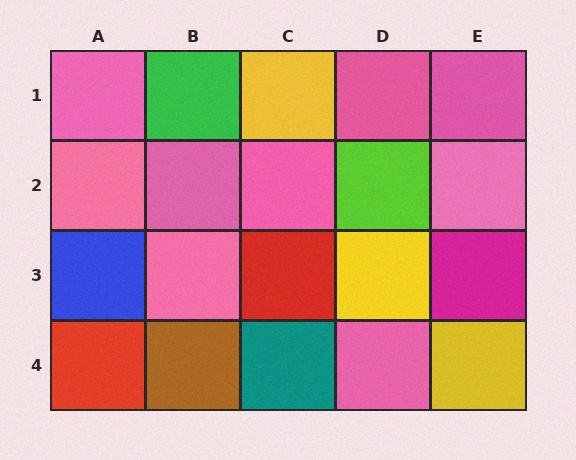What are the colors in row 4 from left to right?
Red, brown, teal, pink, yellow.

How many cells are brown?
1 cell is brown.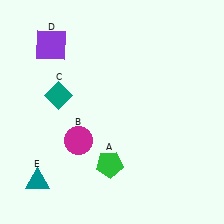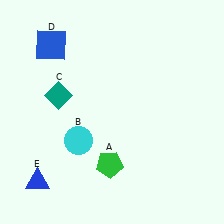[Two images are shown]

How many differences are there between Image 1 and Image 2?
There are 3 differences between the two images.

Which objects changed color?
B changed from magenta to cyan. D changed from purple to blue. E changed from teal to blue.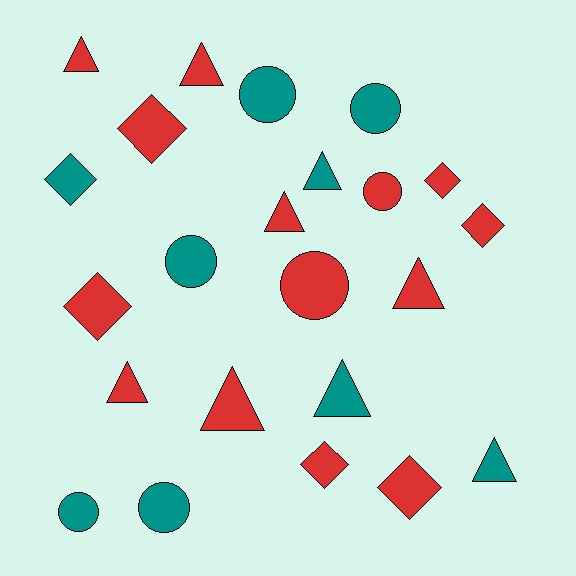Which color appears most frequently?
Red, with 14 objects.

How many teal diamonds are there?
There is 1 teal diamond.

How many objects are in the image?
There are 23 objects.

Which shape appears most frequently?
Triangle, with 9 objects.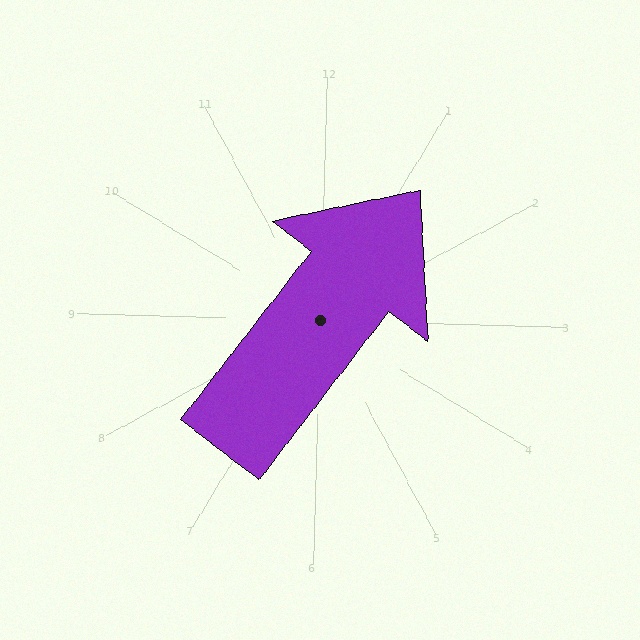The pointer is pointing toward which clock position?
Roughly 1 o'clock.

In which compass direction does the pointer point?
Northeast.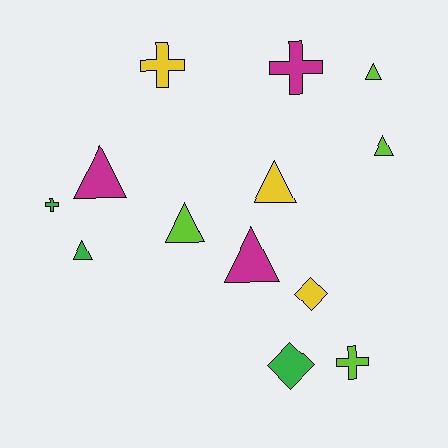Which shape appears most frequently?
Triangle, with 7 objects.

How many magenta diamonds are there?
There are no magenta diamonds.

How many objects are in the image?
There are 13 objects.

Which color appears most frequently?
Lime, with 4 objects.